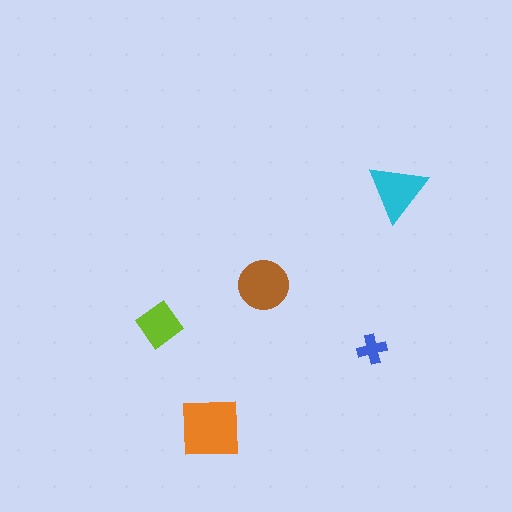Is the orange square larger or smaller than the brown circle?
Larger.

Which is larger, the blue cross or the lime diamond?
The lime diamond.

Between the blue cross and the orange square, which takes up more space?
The orange square.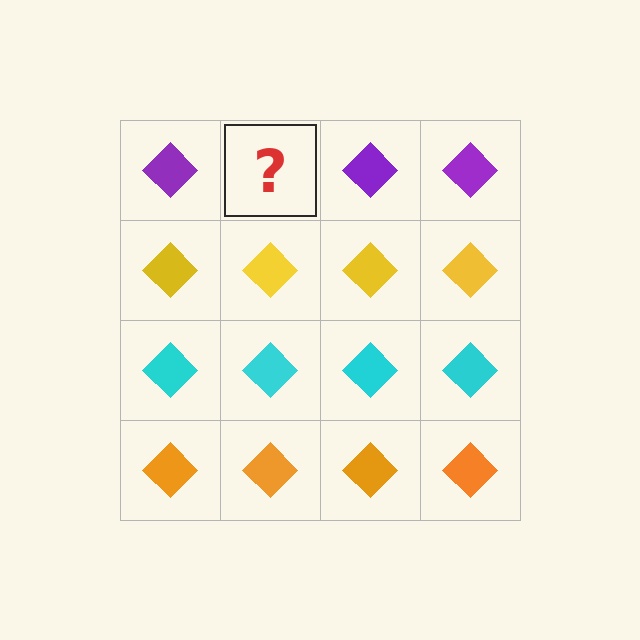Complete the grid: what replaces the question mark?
The question mark should be replaced with a purple diamond.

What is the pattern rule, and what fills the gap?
The rule is that each row has a consistent color. The gap should be filled with a purple diamond.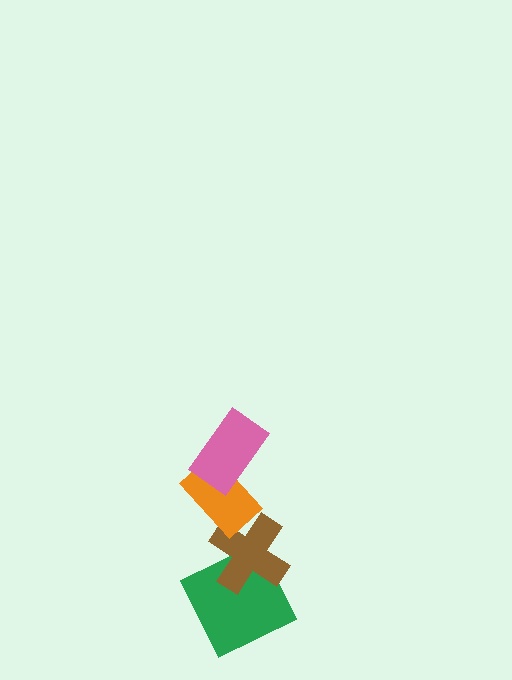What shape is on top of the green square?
The brown cross is on top of the green square.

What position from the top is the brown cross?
The brown cross is 3rd from the top.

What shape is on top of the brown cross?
The orange rectangle is on top of the brown cross.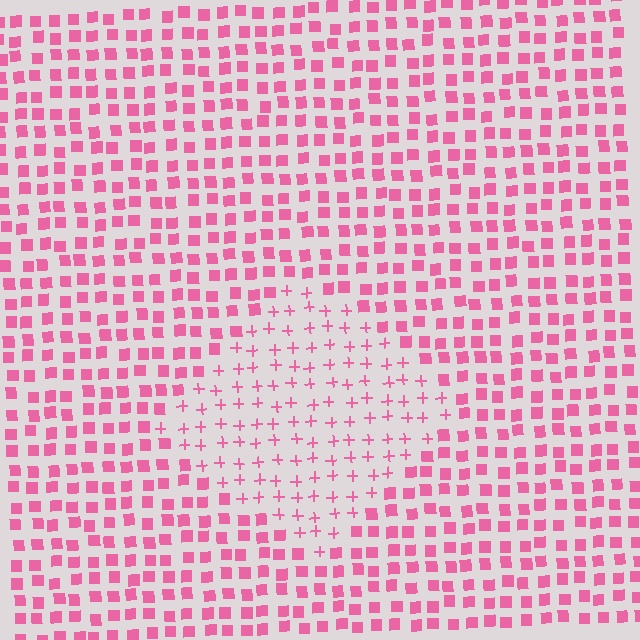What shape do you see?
I see a diamond.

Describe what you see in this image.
The image is filled with small pink elements arranged in a uniform grid. A diamond-shaped region contains plus signs, while the surrounding area contains squares. The boundary is defined purely by the change in element shape.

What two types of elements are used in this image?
The image uses plus signs inside the diamond region and squares outside it.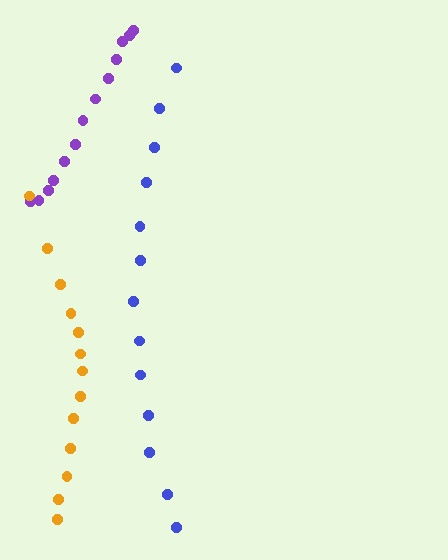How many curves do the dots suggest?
There are 3 distinct paths.